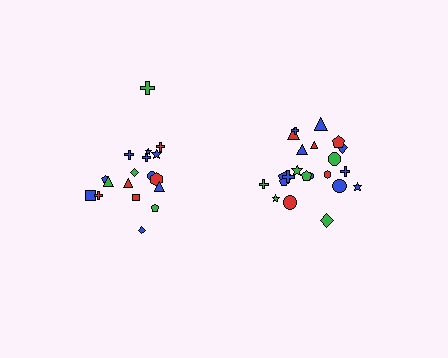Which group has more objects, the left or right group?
The right group.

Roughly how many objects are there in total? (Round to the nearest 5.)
Roughly 40 objects in total.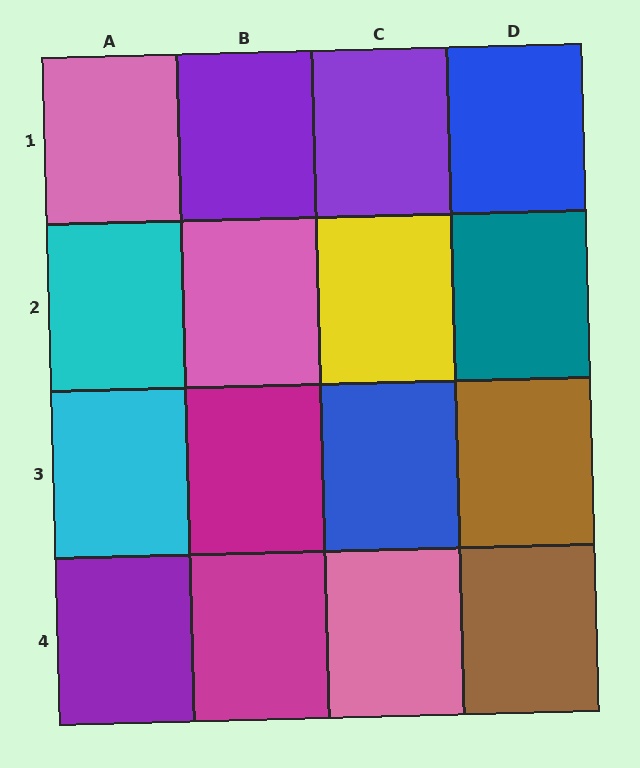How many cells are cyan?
2 cells are cyan.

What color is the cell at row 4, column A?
Purple.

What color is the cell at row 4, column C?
Pink.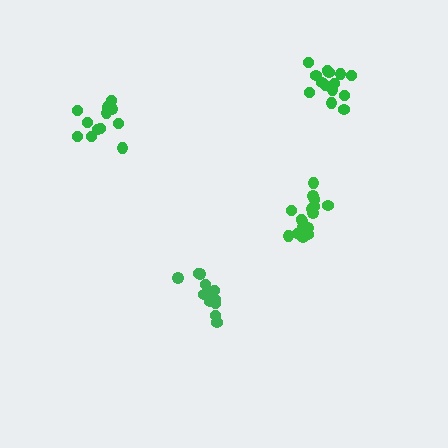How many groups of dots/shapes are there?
There are 4 groups.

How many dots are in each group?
Group 1: 16 dots, Group 2: 15 dots, Group 3: 14 dots, Group 4: 12 dots (57 total).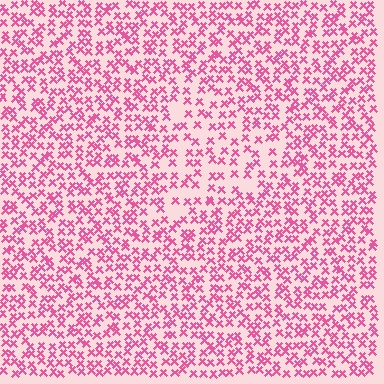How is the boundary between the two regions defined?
The boundary is defined by a change in element density (approximately 1.6x ratio). All elements are the same color, size, and shape.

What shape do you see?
I see a triangle.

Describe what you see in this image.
The image contains small pink elements arranged at two different densities. A triangle-shaped region is visible where the elements are less densely packed than the surrounding area.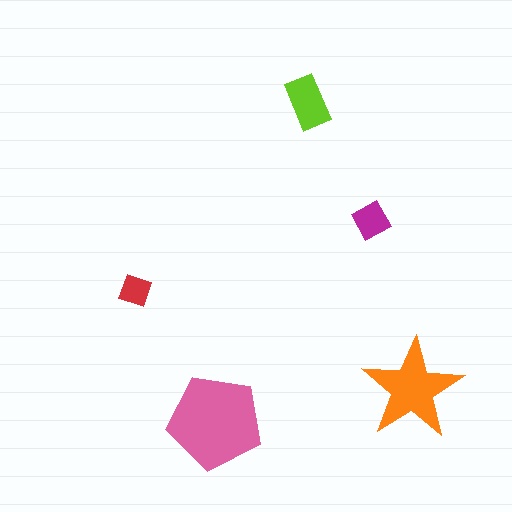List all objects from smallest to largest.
The red diamond, the magenta square, the lime rectangle, the orange star, the pink pentagon.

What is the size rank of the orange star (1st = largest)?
2nd.